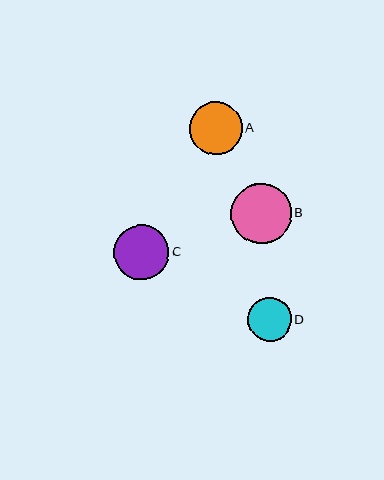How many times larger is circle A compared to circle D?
Circle A is approximately 1.2 times the size of circle D.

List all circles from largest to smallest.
From largest to smallest: B, C, A, D.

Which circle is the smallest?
Circle D is the smallest with a size of approximately 44 pixels.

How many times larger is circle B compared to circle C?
Circle B is approximately 1.1 times the size of circle C.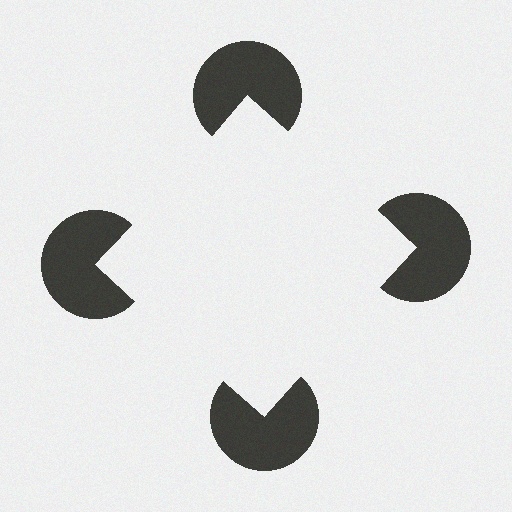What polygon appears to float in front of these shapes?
An illusory square — its edges are inferred from the aligned wedge cuts in the pac-man discs, not physically drawn.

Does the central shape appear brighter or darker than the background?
It typically appears slightly brighter than the background, even though no actual brightness change is drawn.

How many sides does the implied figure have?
4 sides.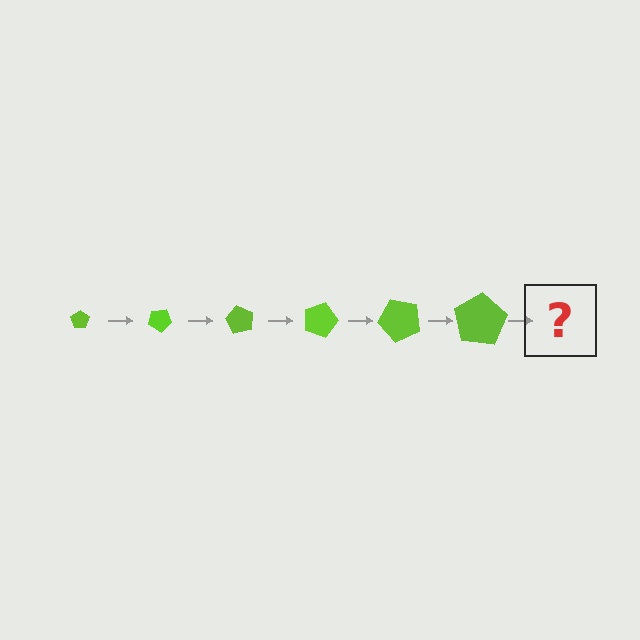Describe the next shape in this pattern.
It should be a pentagon, larger than the previous one and rotated 180 degrees from the start.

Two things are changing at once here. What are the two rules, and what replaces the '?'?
The two rules are that the pentagon grows larger each step and it rotates 30 degrees each step. The '?' should be a pentagon, larger than the previous one and rotated 180 degrees from the start.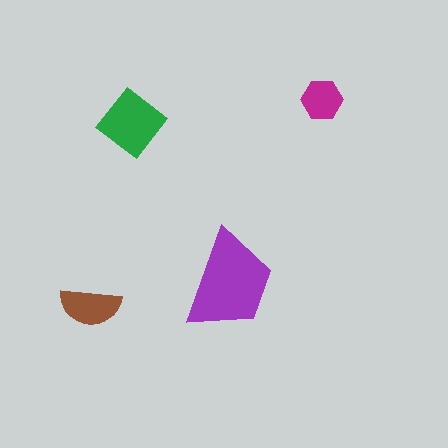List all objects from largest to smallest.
The purple trapezoid, the green diamond, the brown semicircle, the magenta hexagon.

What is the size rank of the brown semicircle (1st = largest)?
3rd.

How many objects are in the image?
There are 4 objects in the image.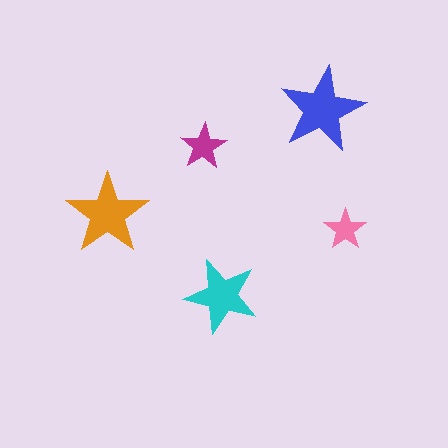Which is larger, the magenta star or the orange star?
The orange one.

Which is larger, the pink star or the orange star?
The orange one.